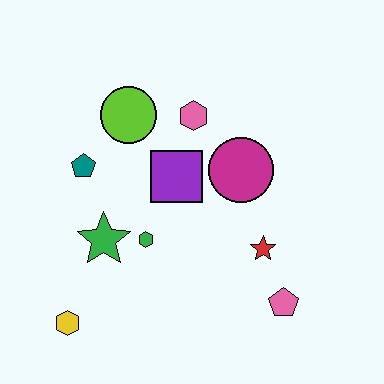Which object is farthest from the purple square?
The yellow hexagon is farthest from the purple square.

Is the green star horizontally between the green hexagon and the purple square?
No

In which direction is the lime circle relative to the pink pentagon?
The lime circle is above the pink pentagon.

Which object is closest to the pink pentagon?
The red star is closest to the pink pentagon.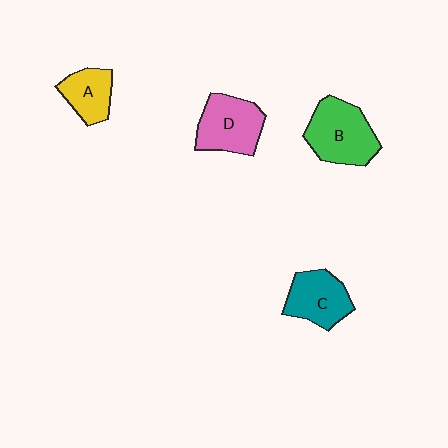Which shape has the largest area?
Shape B (green).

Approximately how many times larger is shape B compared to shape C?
Approximately 1.3 times.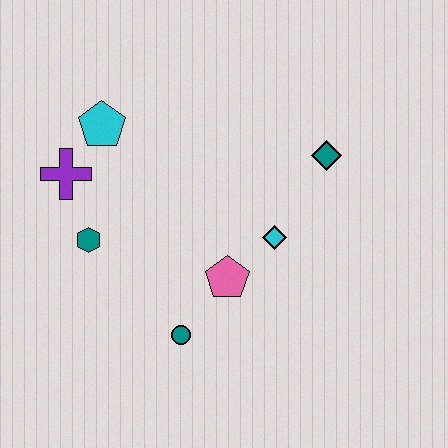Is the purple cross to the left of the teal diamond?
Yes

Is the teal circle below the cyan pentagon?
Yes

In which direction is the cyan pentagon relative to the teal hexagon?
The cyan pentagon is above the teal hexagon.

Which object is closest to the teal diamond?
The cyan diamond is closest to the teal diamond.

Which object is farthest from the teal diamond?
The purple cross is farthest from the teal diamond.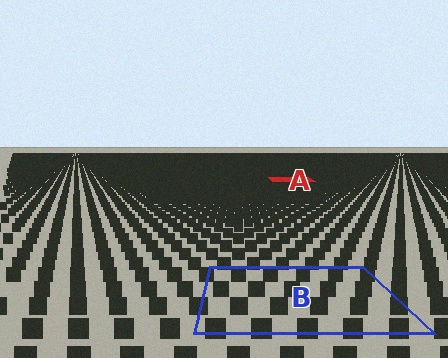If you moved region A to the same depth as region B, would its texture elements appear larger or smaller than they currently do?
They would appear larger. At a closer depth, the same texture elements are projected at a bigger on-screen size.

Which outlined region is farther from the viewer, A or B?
Region A is farther from the viewer — the texture elements inside it appear smaller and more densely packed.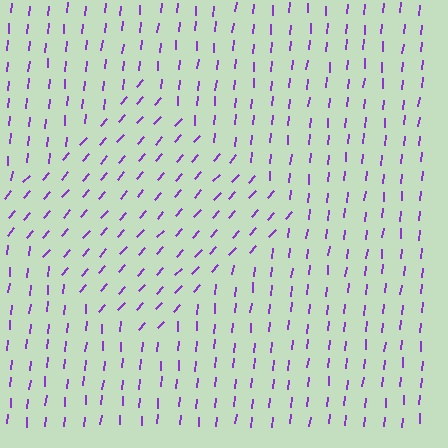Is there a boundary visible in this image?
Yes, there is a texture boundary formed by a change in line orientation.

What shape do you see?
I see a diamond.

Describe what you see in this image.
The image is filled with small purple line segments. A diamond region in the image has lines oriented differently from the surrounding lines, creating a visible texture boundary.